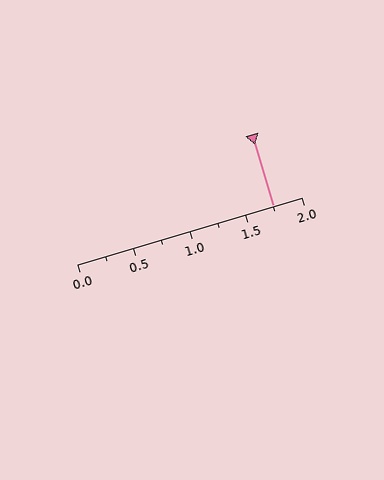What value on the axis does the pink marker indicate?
The marker indicates approximately 1.75.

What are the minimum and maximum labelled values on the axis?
The axis runs from 0.0 to 2.0.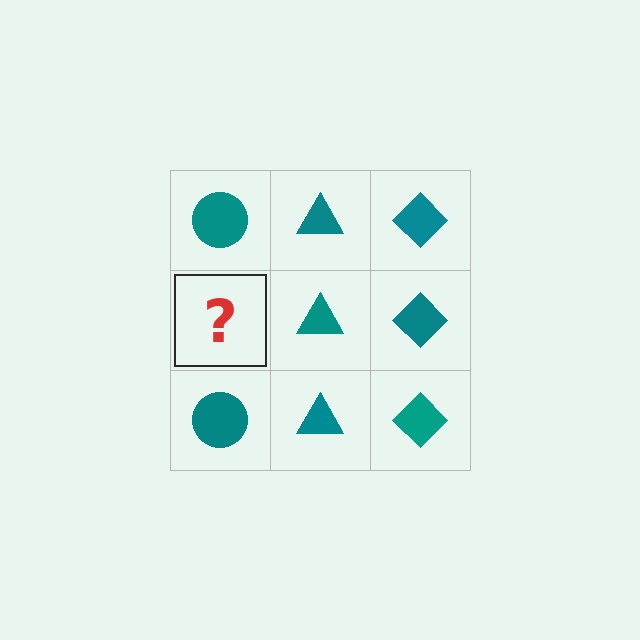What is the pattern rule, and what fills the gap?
The rule is that each column has a consistent shape. The gap should be filled with a teal circle.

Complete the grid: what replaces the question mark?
The question mark should be replaced with a teal circle.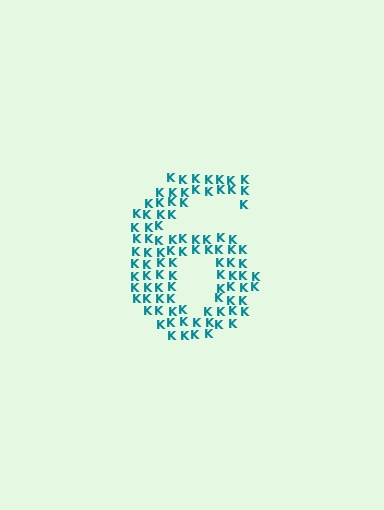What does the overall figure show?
The overall figure shows the digit 6.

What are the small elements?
The small elements are letter K's.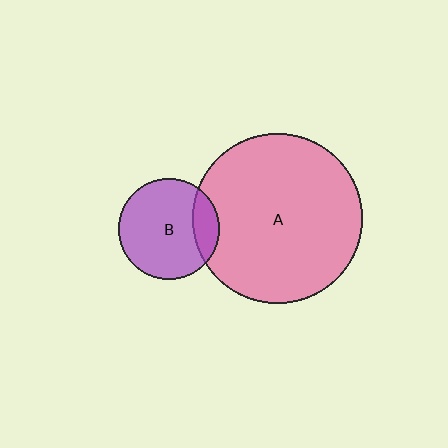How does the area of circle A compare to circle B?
Approximately 2.8 times.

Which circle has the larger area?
Circle A (pink).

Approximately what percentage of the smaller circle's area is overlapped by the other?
Approximately 15%.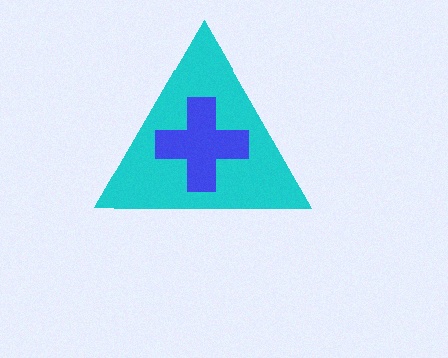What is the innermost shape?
The blue cross.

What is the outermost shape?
The cyan triangle.